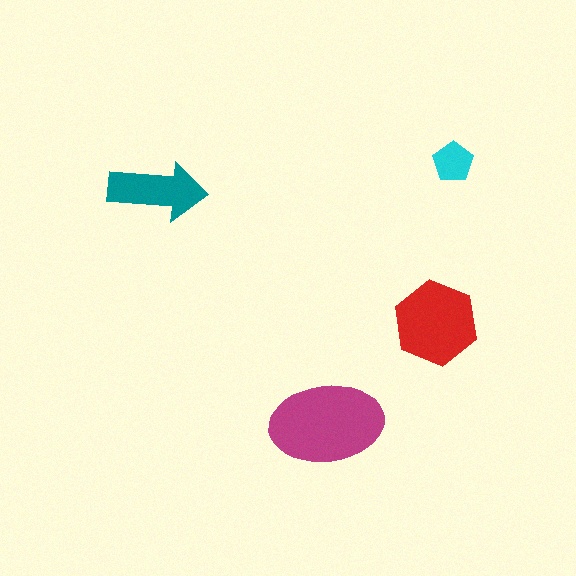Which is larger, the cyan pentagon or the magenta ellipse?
The magenta ellipse.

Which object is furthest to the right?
The cyan pentagon is rightmost.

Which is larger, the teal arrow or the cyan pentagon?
The teal arrow.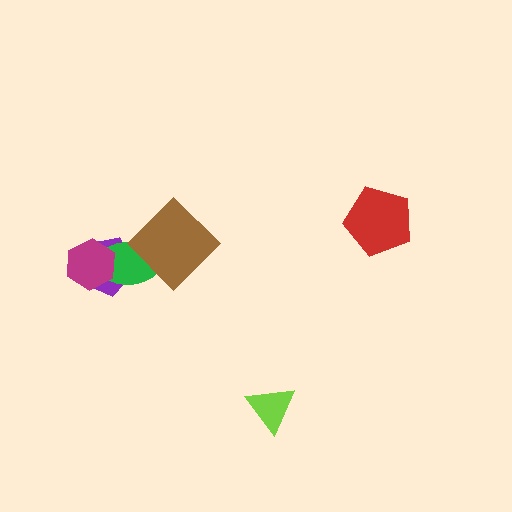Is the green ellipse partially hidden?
Yes, it is partially covered by another shape.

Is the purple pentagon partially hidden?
Yes, it is partially covered by another shape.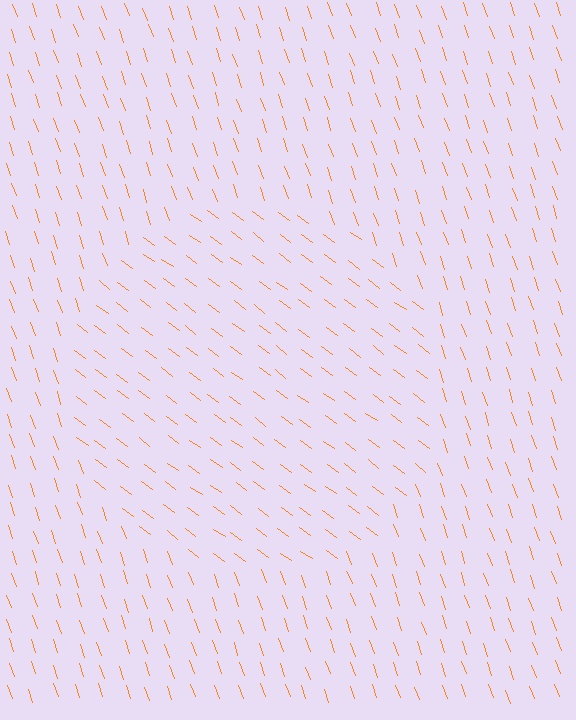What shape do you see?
I see a circle.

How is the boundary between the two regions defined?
The boundary is defined purely by a change in line orientation (approximately 34 degrees difference). All lines are the same color and thickness.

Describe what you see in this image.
The image is filled with small orange line segments. A circle region in the image has lines oriented differently from the surrounding lines, creating a visible texture boundary.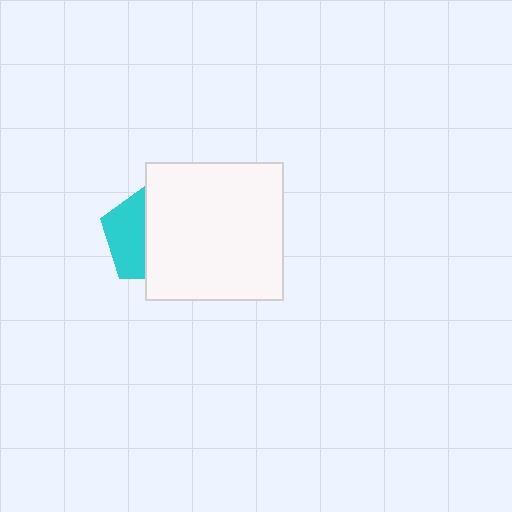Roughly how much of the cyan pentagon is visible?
A small part of it is visible (roughly 42%).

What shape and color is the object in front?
The object in front is a white square.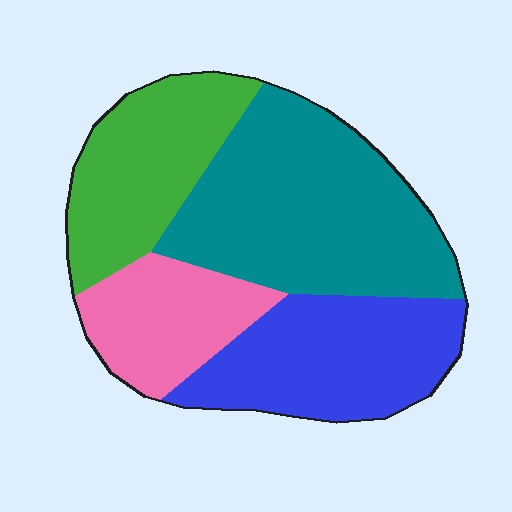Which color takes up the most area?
Teal, at roughly 35%.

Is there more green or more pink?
Green.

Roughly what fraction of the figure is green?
Green takes up about one fifth (1/5) of the figure.